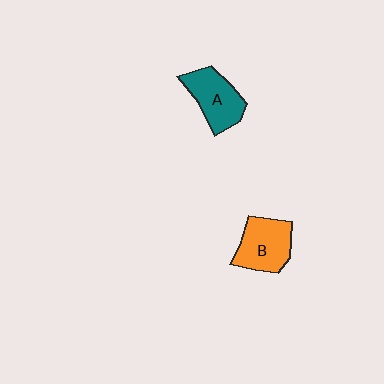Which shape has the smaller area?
Shape A (teal).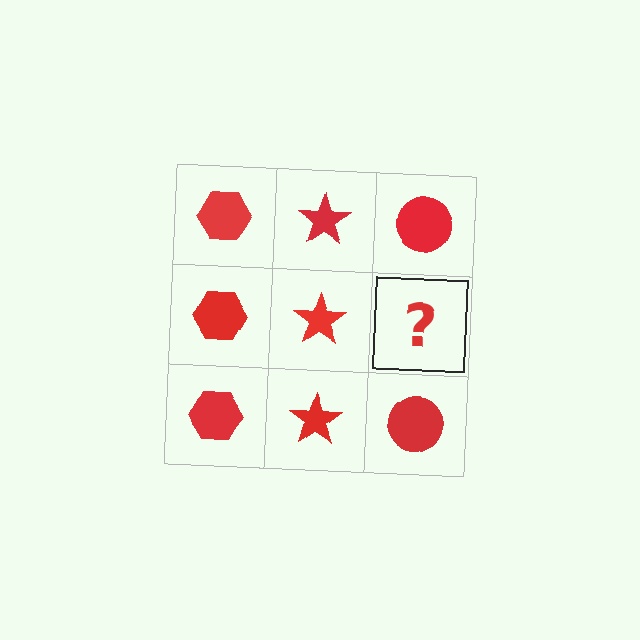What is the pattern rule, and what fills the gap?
The rule is that each column has a consistent shape. The gap should be filled with a red circle.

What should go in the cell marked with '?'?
The missing cell should contain a red circle.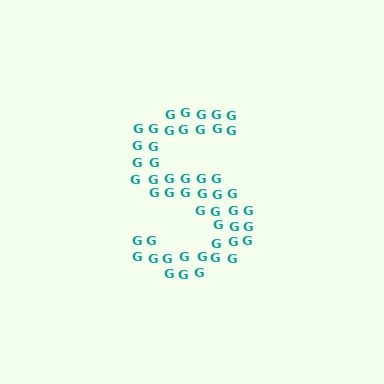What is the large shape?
The large shape is the letter S.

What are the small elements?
The small elements are letter G's.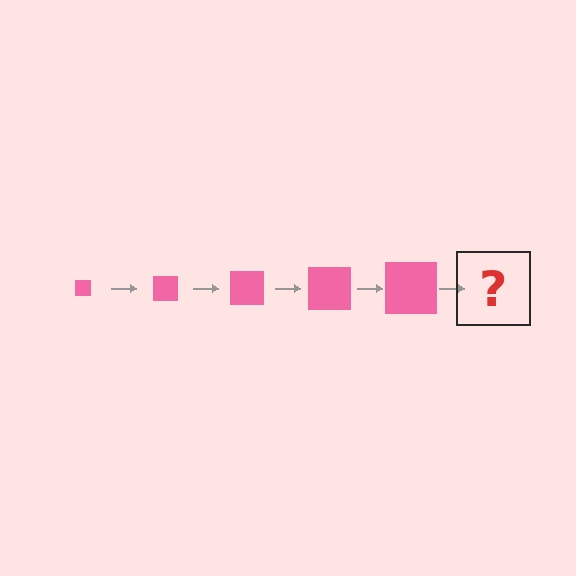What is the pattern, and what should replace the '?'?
The pattern is that the square gets progressively larger each step. The '?' should be a pink square, larger than the previous one.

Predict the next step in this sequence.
The next step is a pink square, larger than the previous one.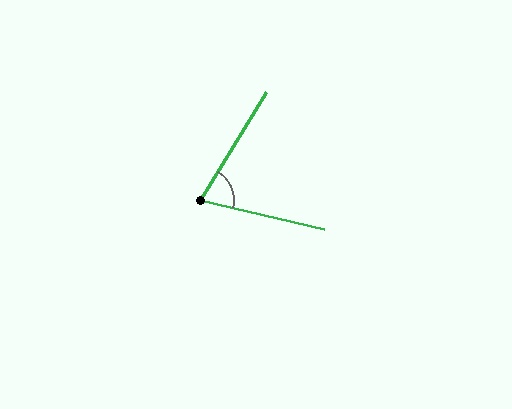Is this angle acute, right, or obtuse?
It is acute.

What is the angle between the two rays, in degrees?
Approximately 72 degrees.